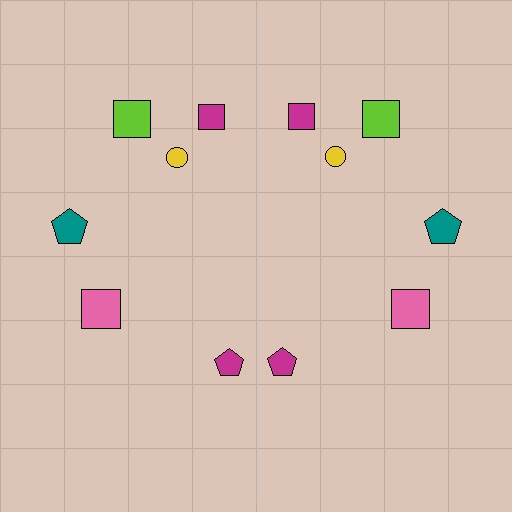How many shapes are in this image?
There are 12 shapes in this image.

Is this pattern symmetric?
Yes, this pattern has bilateral (reflection) symmetry.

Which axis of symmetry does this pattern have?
The pattern has a vertical axis of symmetry running through the center of the image.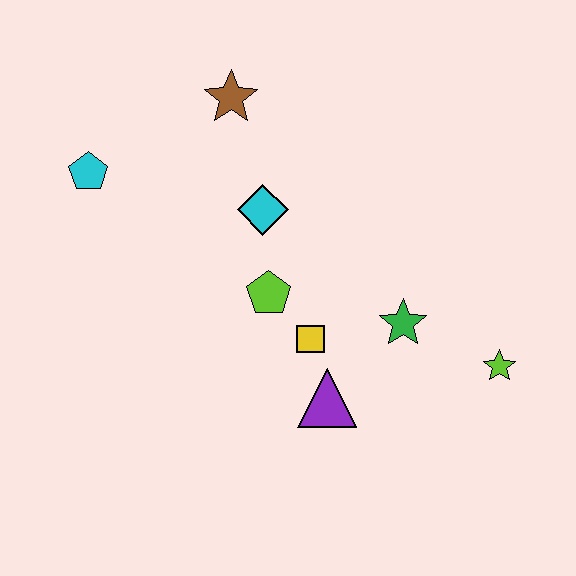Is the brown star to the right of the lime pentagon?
No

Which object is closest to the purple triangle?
The yellow square is closest to the purple triangle.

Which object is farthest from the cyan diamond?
The lime star is farthest from the cyan diamond.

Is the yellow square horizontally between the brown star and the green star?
Yes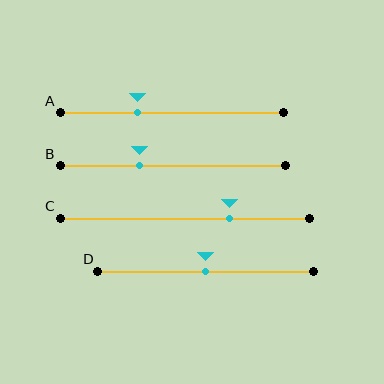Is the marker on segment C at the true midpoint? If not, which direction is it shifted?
No, the marker on segment C is shifted to the right by about 18% of the segment length.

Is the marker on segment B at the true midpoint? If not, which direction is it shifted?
No, the marker on segment B is shifted to the left by about 15% of the segment length.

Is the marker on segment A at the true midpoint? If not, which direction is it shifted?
No, the marker on segment A is shifted to the left by about 15% of the segment length.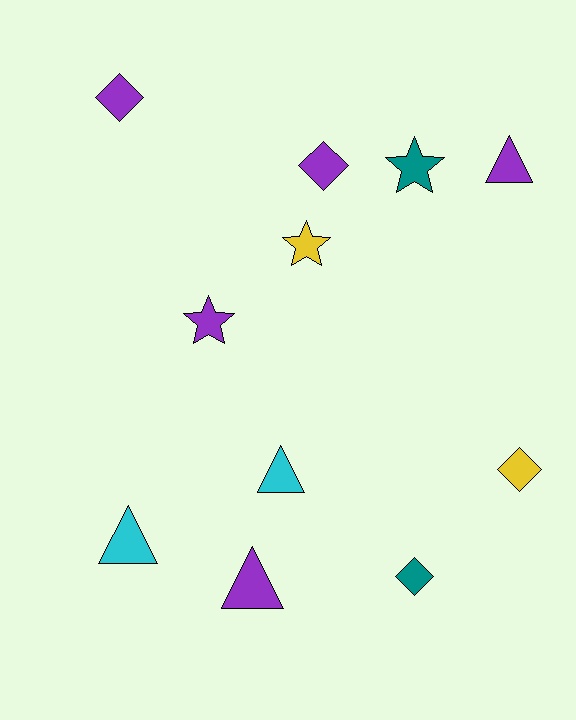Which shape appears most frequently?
Diamond, with 4 objects.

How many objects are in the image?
There are 11 objects.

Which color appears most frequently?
Purple, with 5 objects.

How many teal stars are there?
There is 1 teal star.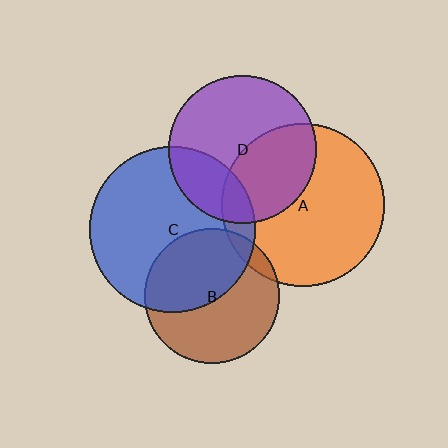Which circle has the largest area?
Circle C (blue).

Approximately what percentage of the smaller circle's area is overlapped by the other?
Approximately 5%.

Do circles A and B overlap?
Yes.